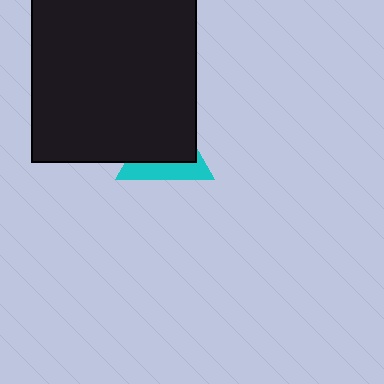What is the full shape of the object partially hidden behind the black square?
The partially hidden object is a cyan triangle.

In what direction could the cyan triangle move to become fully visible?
The cyan triangle could move toward the lower-right. That would shift it out from behind the black square entirely.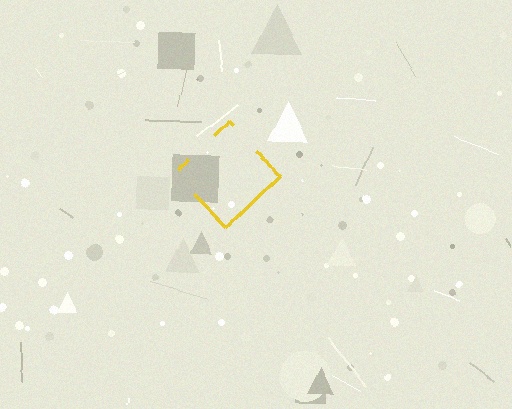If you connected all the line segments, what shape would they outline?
They would outline a diamond.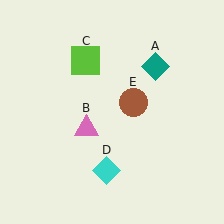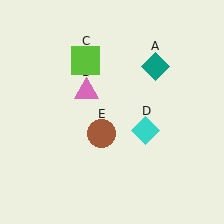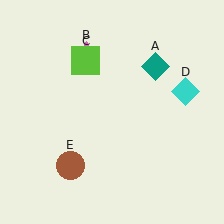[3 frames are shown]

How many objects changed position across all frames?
3 objects changed position: pink triangle (object B), cyan diamond (object D), brown circle (object E).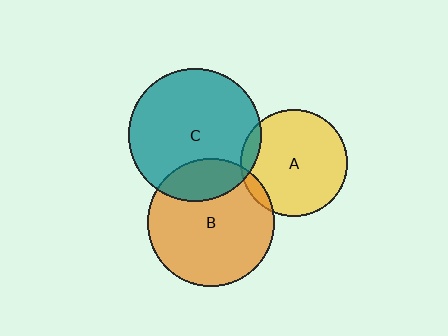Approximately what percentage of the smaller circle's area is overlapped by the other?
Approximately 10%.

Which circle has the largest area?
Circle C (teal).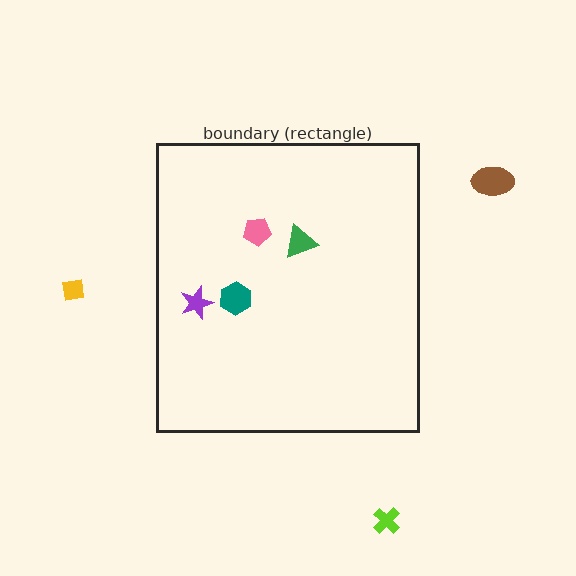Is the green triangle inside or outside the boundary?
Inside.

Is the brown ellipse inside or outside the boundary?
Outside.